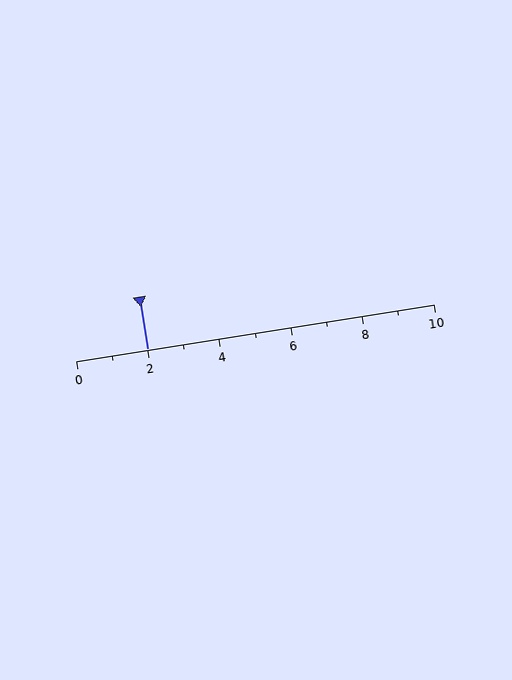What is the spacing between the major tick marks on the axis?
The major ticks are spaced 2 apart.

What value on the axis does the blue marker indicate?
The marker indicates approximately 2.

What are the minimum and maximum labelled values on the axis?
The axis runs from 0 to 10.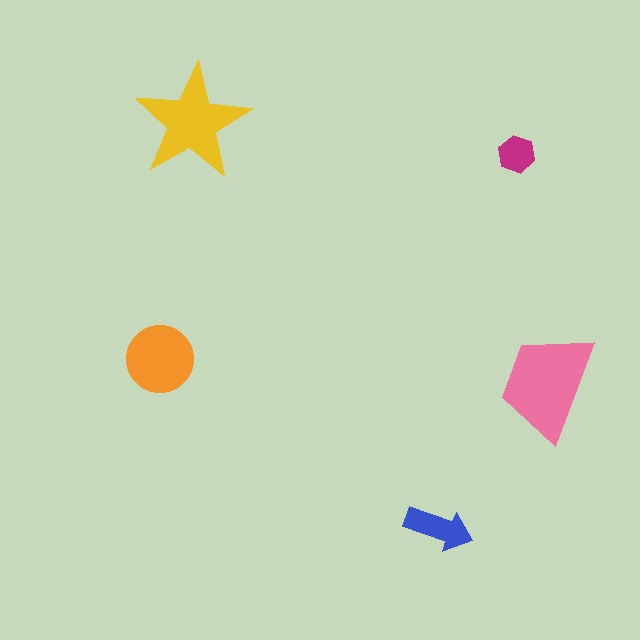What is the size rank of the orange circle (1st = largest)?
3rd.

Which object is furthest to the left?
The orange circle is leftmost.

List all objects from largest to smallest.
The pink trapezoid, the yellow star, the orange circle, the blue arrow, the magenta hexagon.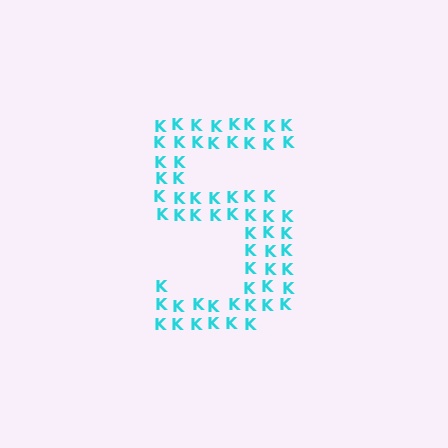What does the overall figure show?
The overall figure shows the digit 5.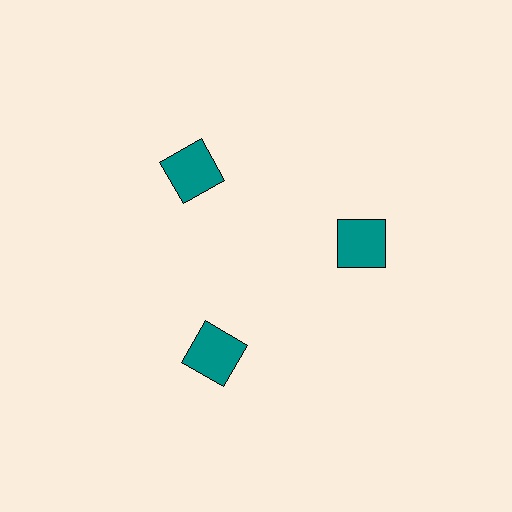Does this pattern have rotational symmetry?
Yes, this pattern has 3-fold rotational symmetry. It looks the same after rotating 120 degrees around the center.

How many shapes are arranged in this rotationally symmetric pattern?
There are 3 shapes, arranged in 3 groups of 1.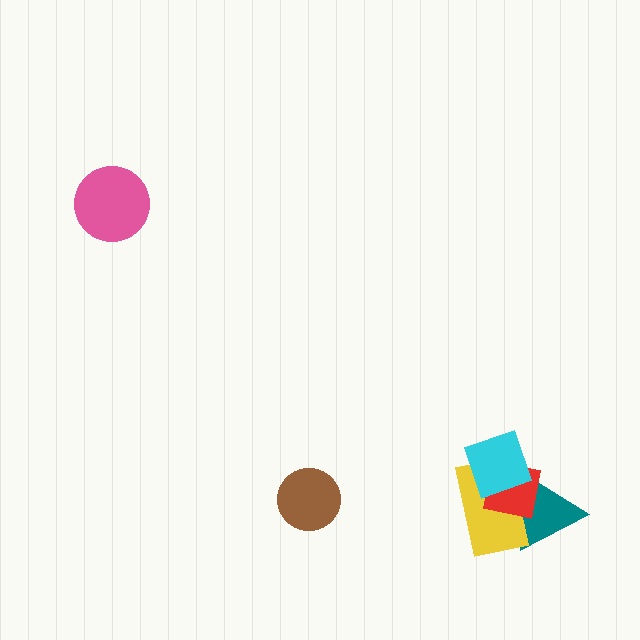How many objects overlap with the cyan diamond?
3 objects overlap with the cyan diamond.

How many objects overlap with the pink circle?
0 objects overlap with the pink circle.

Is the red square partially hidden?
Yes, it is partially covered by another shape.